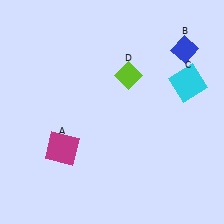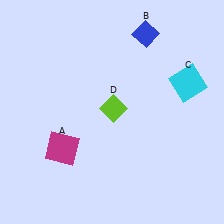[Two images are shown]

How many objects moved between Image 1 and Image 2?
2 objects moved between the two images.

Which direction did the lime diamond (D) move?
The lime diamond (D) moved down.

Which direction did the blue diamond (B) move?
The blue diamond (B) moved left.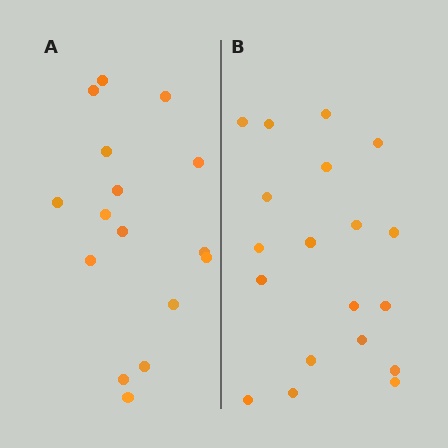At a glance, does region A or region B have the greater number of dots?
Region B (the right region) has more dots.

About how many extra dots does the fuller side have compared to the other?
Region B has just a few more — roughly 2 or 3 more dots than region A.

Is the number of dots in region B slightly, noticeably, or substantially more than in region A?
Region B has only slightly more — the two regions are fairly close. The ratio is roughly 1.2 to 1.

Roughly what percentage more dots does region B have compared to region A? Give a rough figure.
About 20% more.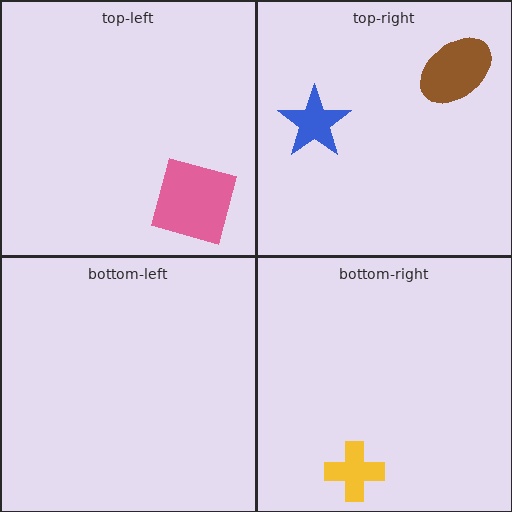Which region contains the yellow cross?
The bottom-right region.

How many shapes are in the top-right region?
2.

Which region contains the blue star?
The top-right region.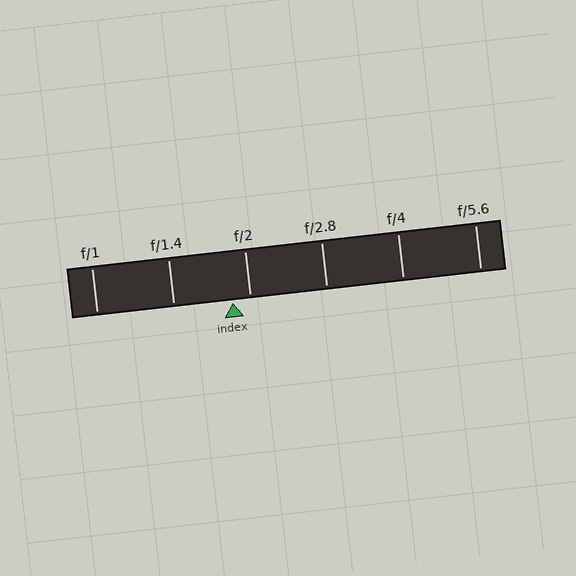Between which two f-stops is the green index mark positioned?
The index mark is between f/1.4 and f/2.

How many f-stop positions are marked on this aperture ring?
There are 6 f-stop positions marked.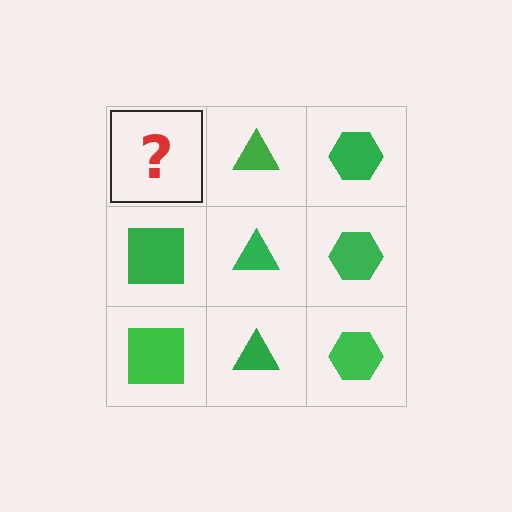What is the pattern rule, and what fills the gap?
The rule is that each column has a consistent shape. The gap should be filled with a green square.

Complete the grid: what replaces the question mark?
The question mark should be replaced with a green square.